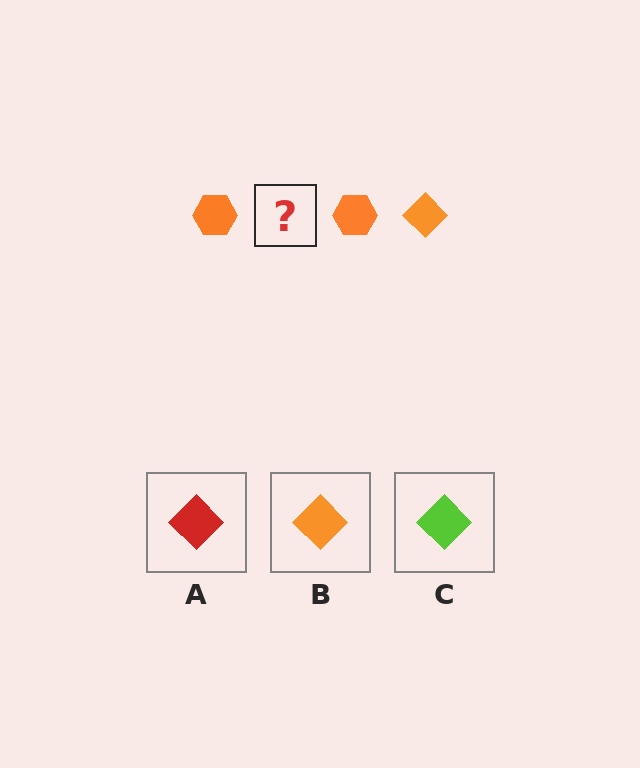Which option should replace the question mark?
Option B.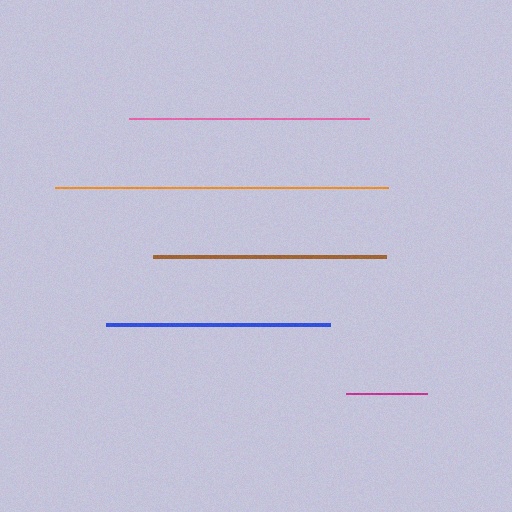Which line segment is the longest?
The orange line is the longest at approximately 333 pixels.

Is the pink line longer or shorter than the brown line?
The pink line is longer than the brown line.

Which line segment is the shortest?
The magenta line is the shortest at approximately 82 pixels.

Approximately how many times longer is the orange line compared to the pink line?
The orange line is approximately 1.4 times the length of the pink line.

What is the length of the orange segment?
The orange segment is approximately 333 pixels long.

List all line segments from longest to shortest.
From longest to shortest: orange, pink, brown, blue, magenta.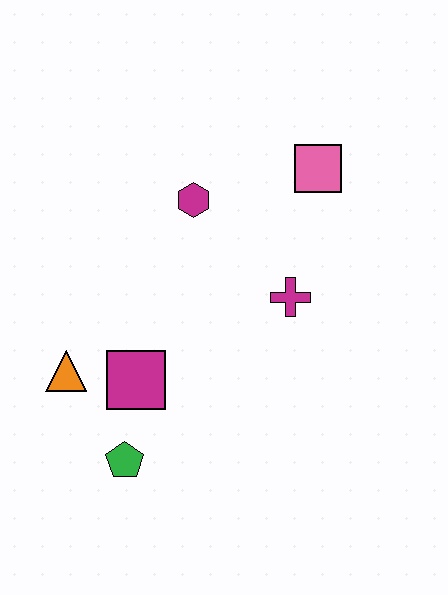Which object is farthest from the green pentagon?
The pink square is farthest from the green pentagon.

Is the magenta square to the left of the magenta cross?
Yes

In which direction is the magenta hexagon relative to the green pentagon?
The magenta hexagon is above the green pentagon.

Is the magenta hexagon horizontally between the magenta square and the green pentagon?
No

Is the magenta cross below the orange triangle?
No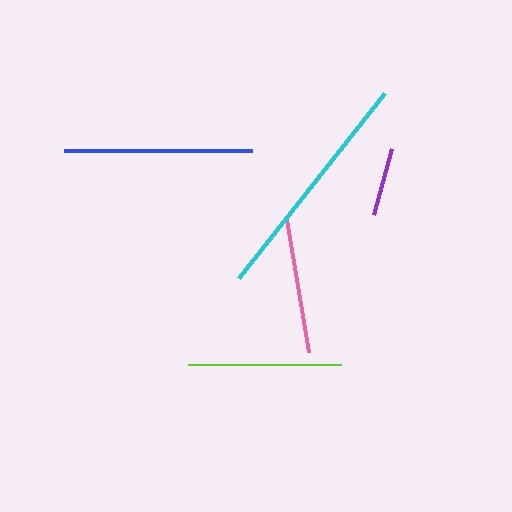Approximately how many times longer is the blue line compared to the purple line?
The blue line is approximately 2.7 times the length of the purple line.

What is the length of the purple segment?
The purple segment is approximately 69 pixels long.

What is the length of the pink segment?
The pink segment is approximately 135 pixels long.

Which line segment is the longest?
The cyan line is the longest at approximately 236 pixels.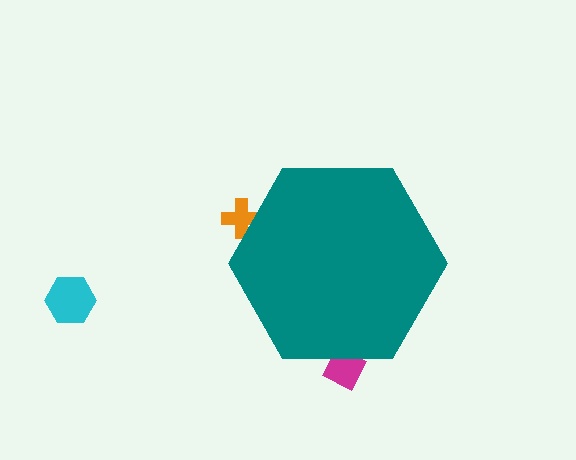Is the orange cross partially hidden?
Yes, the orange cross is partially hidden behind the teal hexagon.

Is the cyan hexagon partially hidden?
No, the cyan hexagon is fully visible.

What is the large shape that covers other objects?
A teal hexagon.